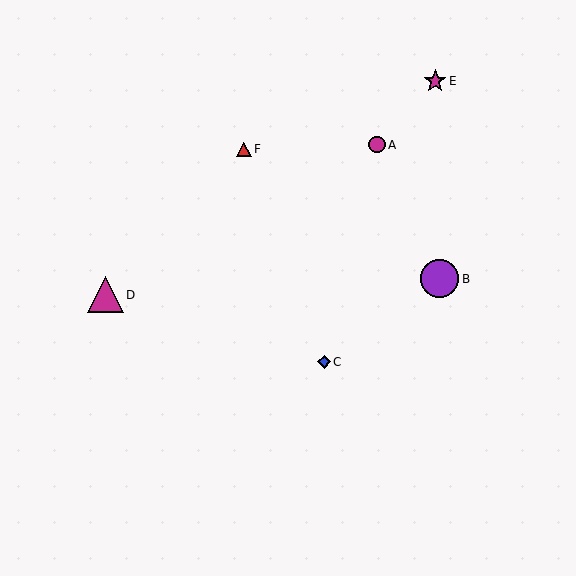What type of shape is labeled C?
Shape C is a blue diamond.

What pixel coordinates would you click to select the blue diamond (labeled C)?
Click at (324, 362) to select the blue diamond C.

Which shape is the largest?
The purple circle (labeled B) is the largest.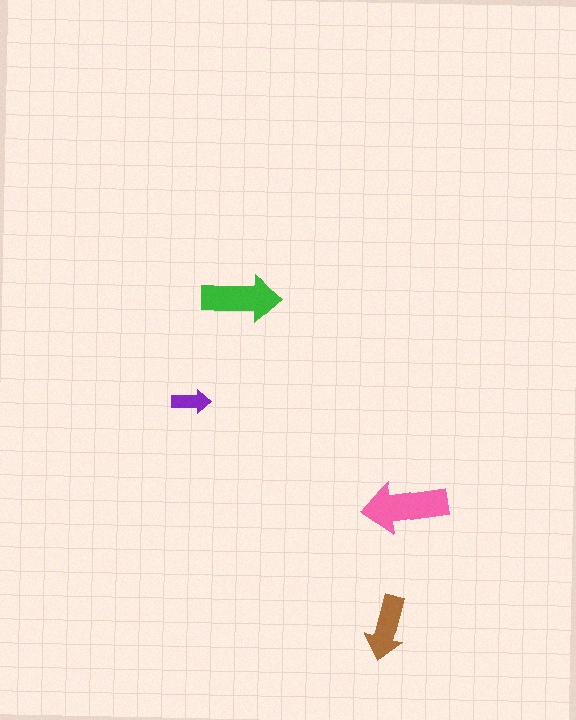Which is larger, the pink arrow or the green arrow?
The pink one.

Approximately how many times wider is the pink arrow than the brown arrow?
About 1.5 times wider.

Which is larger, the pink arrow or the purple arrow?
The pink one.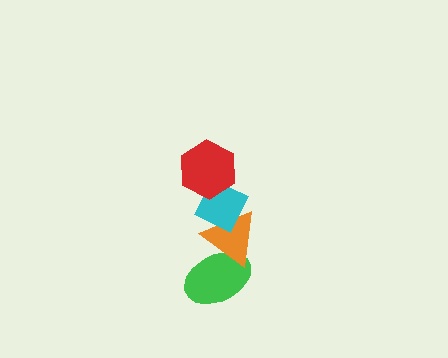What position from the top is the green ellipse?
The green ellipse is 4th from the top.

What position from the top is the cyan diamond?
The cyan diamond is 2nd from the top.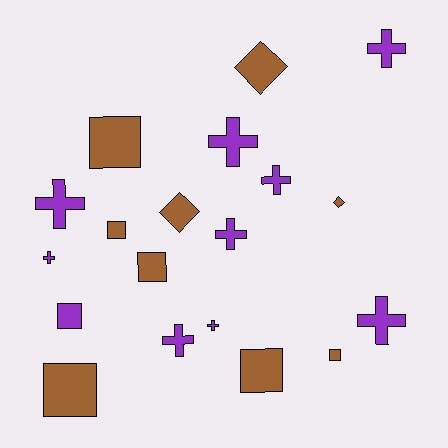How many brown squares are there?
There are 6 brown squares.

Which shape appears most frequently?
Cross, with 9 objects.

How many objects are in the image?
There are 19 objects.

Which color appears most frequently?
Purple, with 10 objects.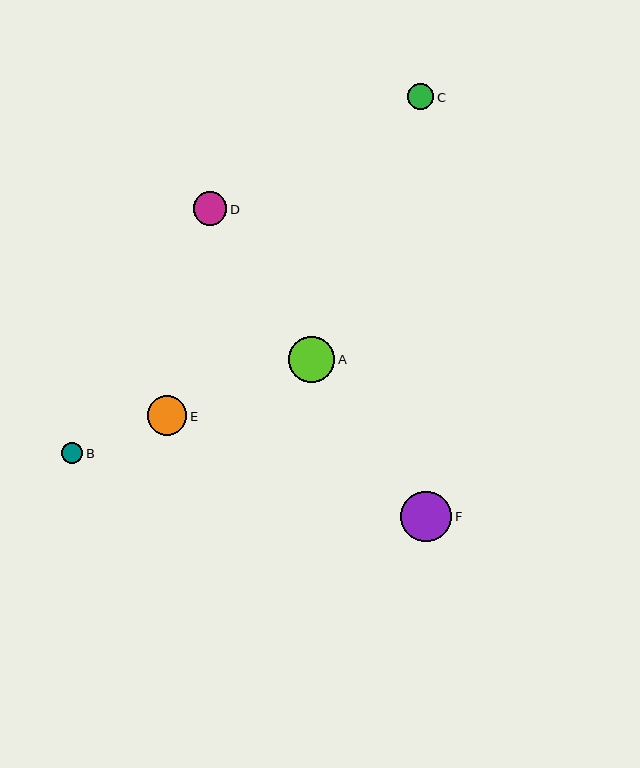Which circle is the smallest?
Circle B is the smallest with a size of approximately 22 pixels.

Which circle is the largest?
Circle F is the largest with a size of approximately 51 pixels.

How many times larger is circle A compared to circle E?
Circle A is approximately 1.2 times the size of circle E.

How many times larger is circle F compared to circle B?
Circle F is approximately 2.3 times the size of circle B.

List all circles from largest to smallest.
From largest to smallest: F, A, E, D, C, B.